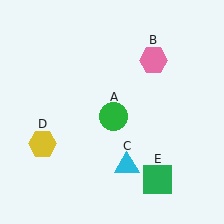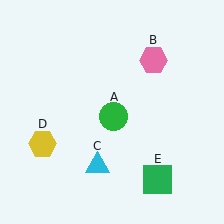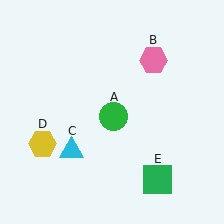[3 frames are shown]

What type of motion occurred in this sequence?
The cyan triangle (object C) rotated clockwise around the center of the scene.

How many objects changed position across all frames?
1 object changed position: cyan triangle (object C).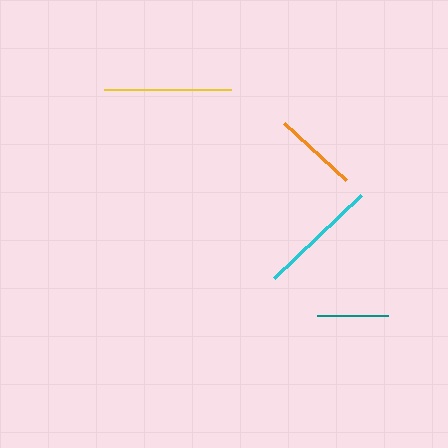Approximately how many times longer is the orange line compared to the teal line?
The orange line is approximately 1.2 times the length of the teal line.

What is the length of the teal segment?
The teal segment is approximately 71 pixels long.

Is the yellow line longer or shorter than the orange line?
The yellow line is longer than the orange line.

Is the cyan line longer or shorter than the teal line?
The cyan line is longer than the teal line.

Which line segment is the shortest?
The teal line is the shortest at approximately 71 pixels.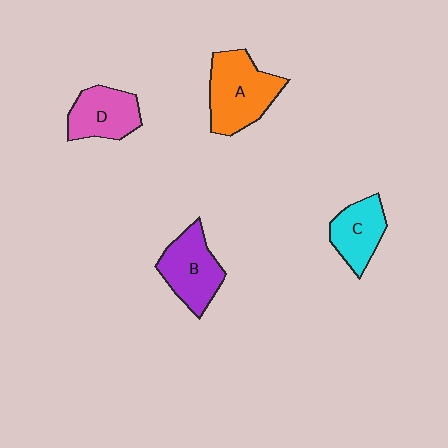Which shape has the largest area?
Shape A (orange).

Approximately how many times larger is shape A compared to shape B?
Approximately 1.2 times.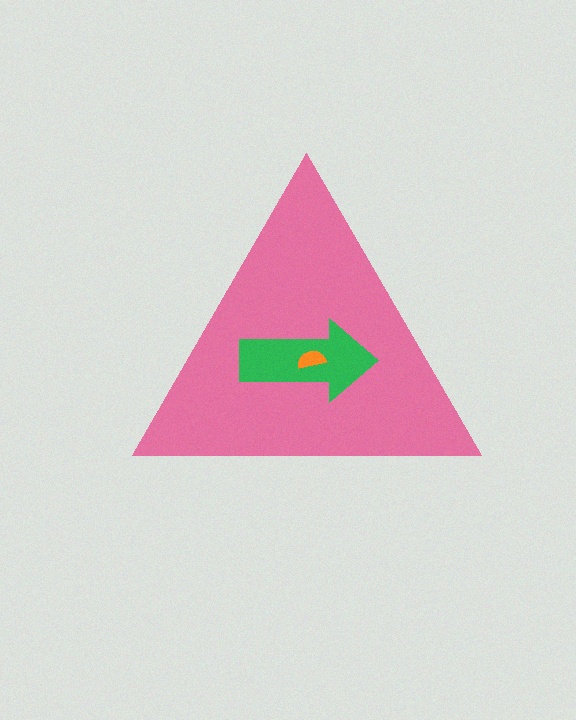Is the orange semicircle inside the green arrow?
Yes.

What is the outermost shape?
The pink triangle.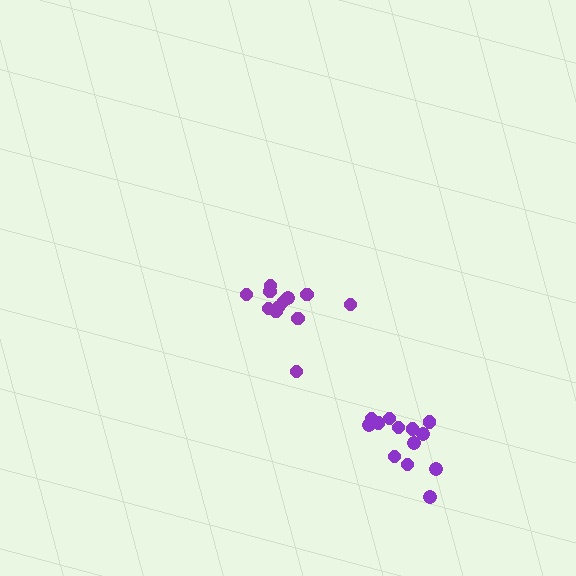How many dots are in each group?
Group 1: 12 dots, Group 2: 13 dots (25 total).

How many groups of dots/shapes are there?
There are 2 groups.